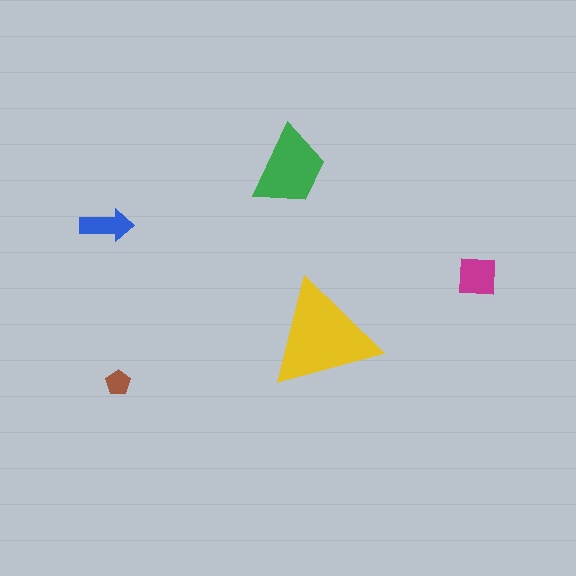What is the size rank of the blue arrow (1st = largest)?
4th.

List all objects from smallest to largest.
The brown pentagon, the blue arrow, the magenta square, the green trapezoid, the yellow triangle.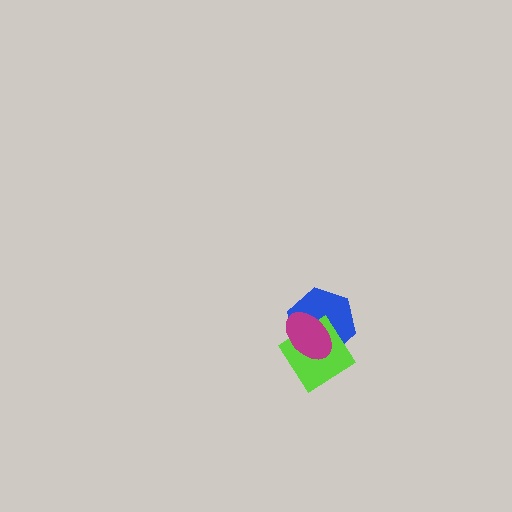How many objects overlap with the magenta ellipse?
2 objects overlap with the magenta ellipse.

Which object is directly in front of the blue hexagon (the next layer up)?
The lime diamond is directly in front of the blue hexagon.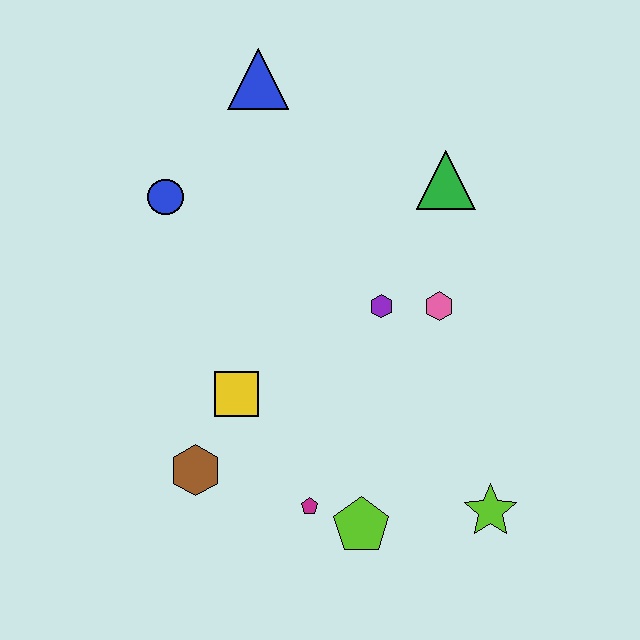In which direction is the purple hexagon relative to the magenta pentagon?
The purple hexagon is above the magenta pentagon.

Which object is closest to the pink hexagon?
The purple hexagon is closest to the pink hexagon.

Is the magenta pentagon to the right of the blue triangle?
Yes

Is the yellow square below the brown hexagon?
No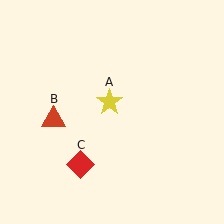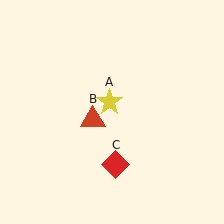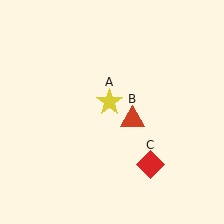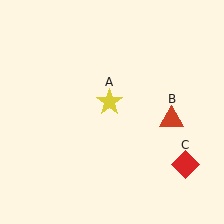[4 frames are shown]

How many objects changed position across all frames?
2 objects changed position: red triangle (object B), red diamond (object C).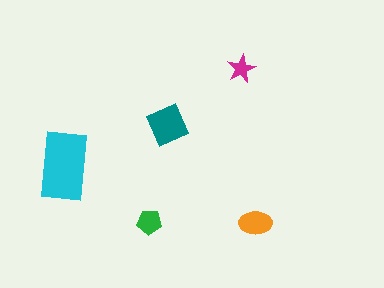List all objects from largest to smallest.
The cyan rectangle, the teal diamond, the orange ellipse, the green pentagon, the magenta star.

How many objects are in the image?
There are 5 objects in the image.